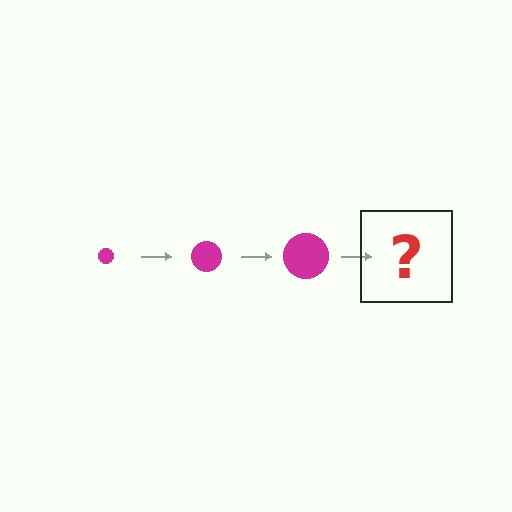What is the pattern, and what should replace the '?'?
The pattern is that the circle gets progressively larger each step. The '?' should be a magenta circle, larger than the previous one.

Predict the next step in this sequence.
The next step is a magenta circle, larger than the previous one.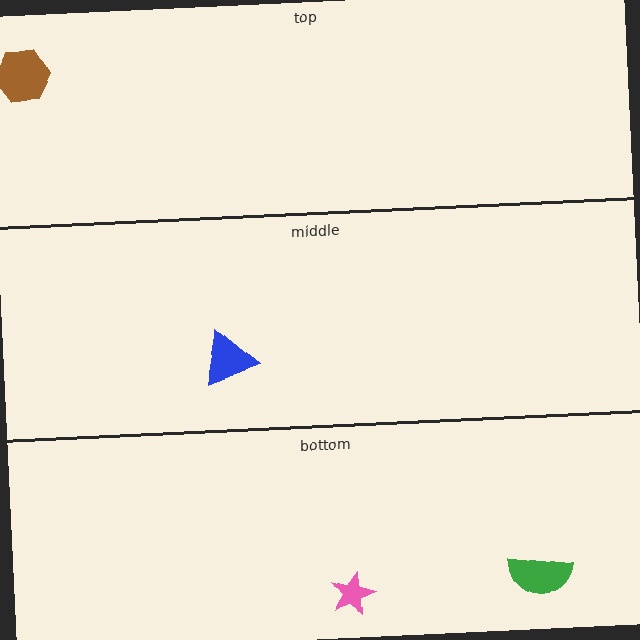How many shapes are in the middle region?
1.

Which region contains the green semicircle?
The bottom region.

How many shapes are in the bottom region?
2.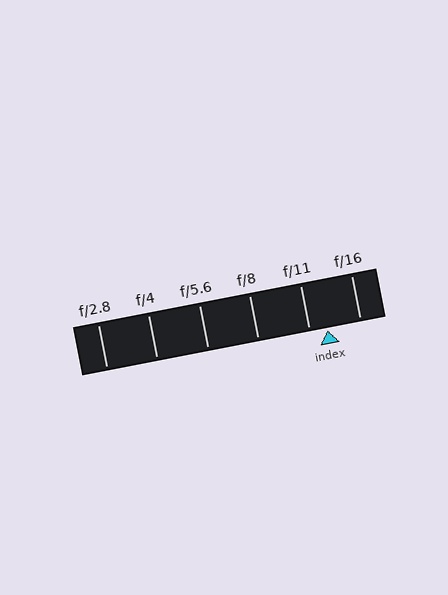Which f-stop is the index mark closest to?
The index mark is closest to f/11.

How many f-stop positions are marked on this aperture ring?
There are 6 f-stop positions marked.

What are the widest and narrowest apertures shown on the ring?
The widest aperture shown is f/2.8 and the narrowest is f/16.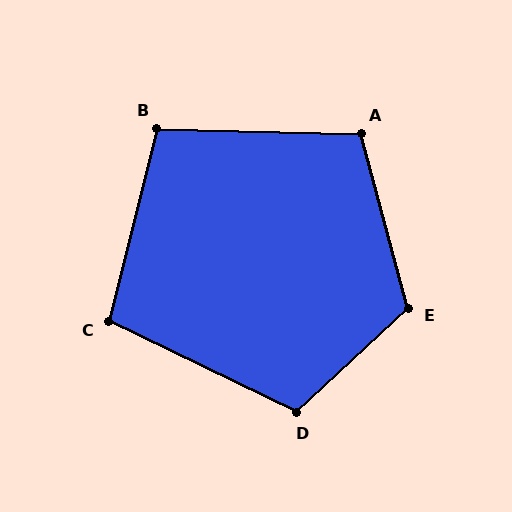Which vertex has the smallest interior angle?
C, at approximately 102 degrees.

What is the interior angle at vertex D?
Approximately 112 degrees (obtuse).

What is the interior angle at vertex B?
Approximately 103 degrees (obtuse).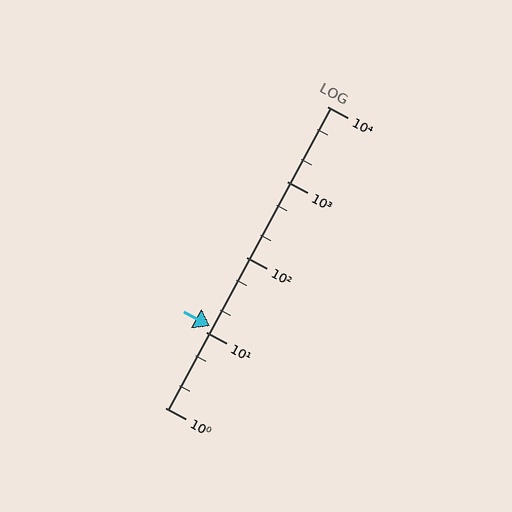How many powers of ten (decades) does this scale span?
The scale spans 4 decades, from 1 to 10000.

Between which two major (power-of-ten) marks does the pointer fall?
The pointer is between 10 and 100.